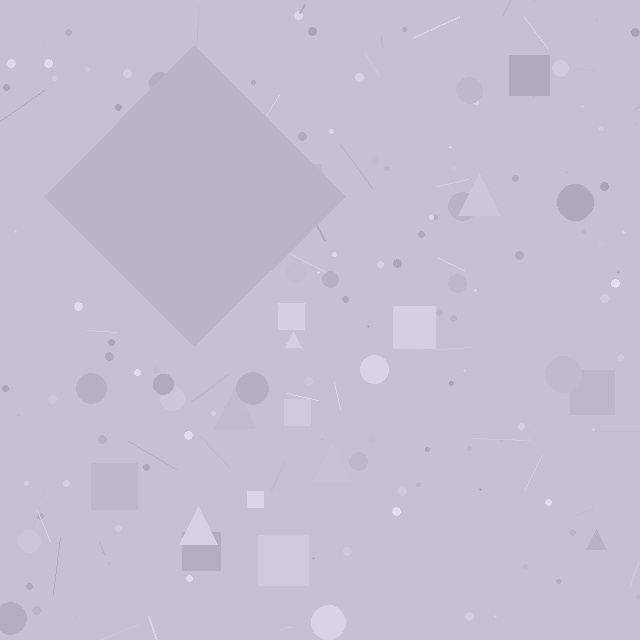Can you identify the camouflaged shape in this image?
The camouflaged shape is a diamond.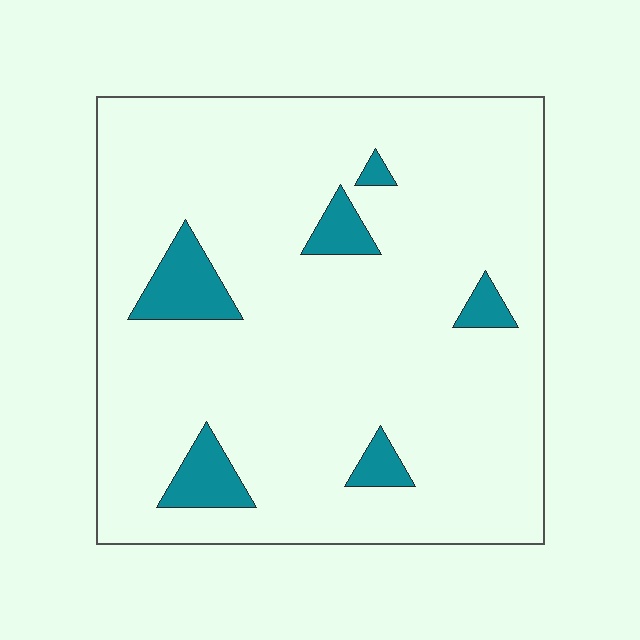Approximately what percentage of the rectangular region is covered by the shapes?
Approximately 10%.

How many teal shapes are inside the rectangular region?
6.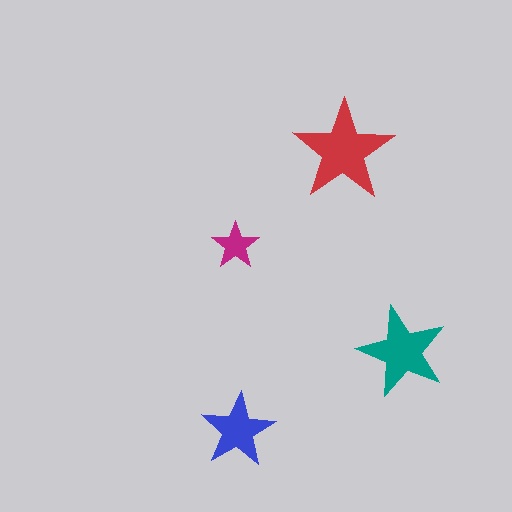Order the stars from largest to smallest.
the red one, the teal one, the blue one, the magenta one.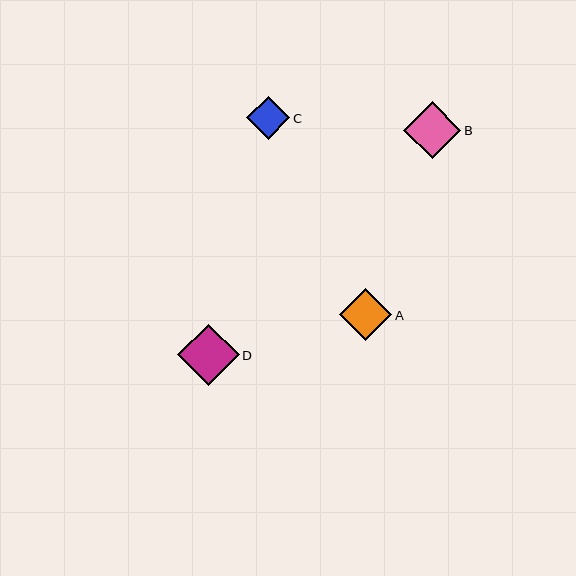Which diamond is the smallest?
Diamond C is the smallest with a size of approximately 43 pixels.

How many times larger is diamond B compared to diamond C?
Diamond B is approximately 1.3 times the size of diamond C.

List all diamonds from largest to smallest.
From largest to smallest: D, B, A, C.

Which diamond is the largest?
Diamond D is the largest with a size of approximately 61 pixels.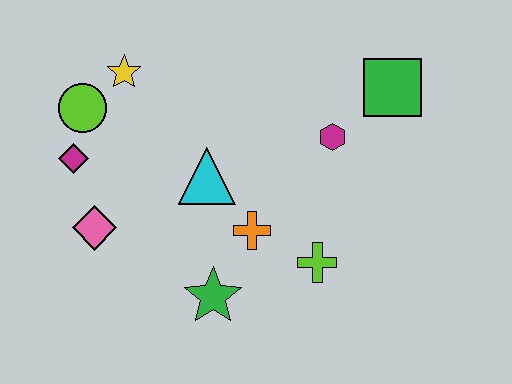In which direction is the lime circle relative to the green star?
The lime circle is above the green star.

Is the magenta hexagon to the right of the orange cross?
Yes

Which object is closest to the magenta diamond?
The lime circle is closest to the magenta diamond.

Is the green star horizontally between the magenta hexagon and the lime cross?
No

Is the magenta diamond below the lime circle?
Yes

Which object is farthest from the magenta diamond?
The green square is farthest from the magenta diamond.